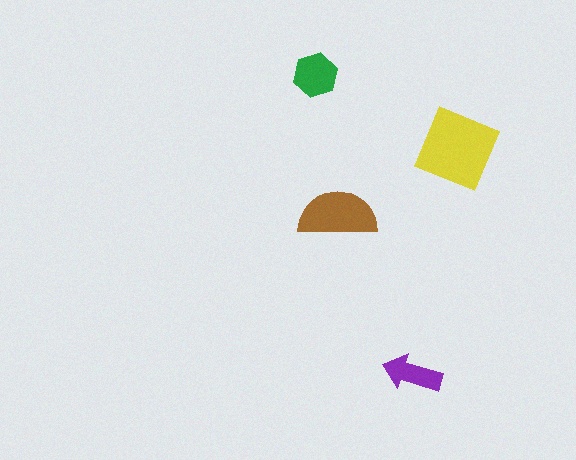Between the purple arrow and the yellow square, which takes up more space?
The yellow square.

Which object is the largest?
The yellow square.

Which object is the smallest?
The purple arrow.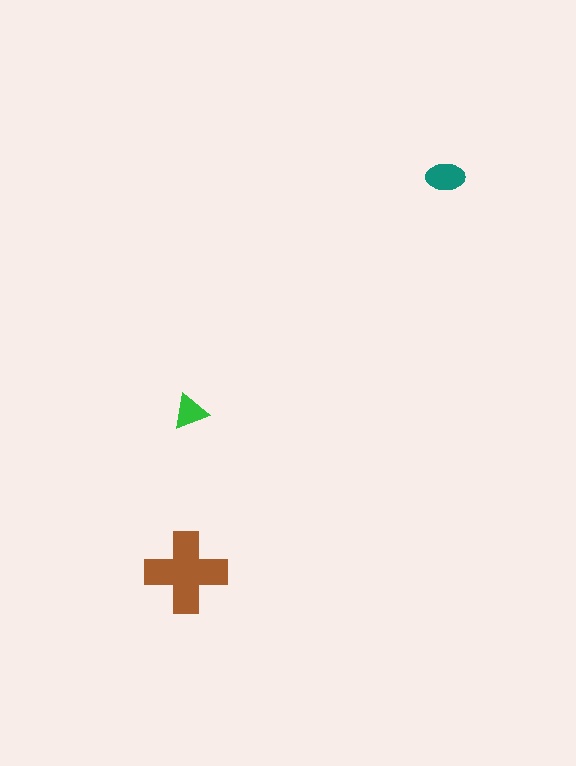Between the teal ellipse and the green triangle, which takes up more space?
The teal ellipse.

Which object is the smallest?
The green triangle.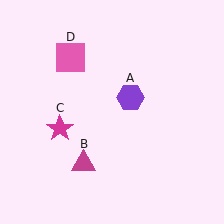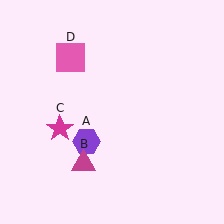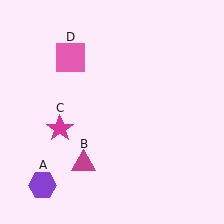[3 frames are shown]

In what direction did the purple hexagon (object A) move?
The purple hexagon (object A) moved down and to the left.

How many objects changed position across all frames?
1 object changed position: purple hexagon (object A).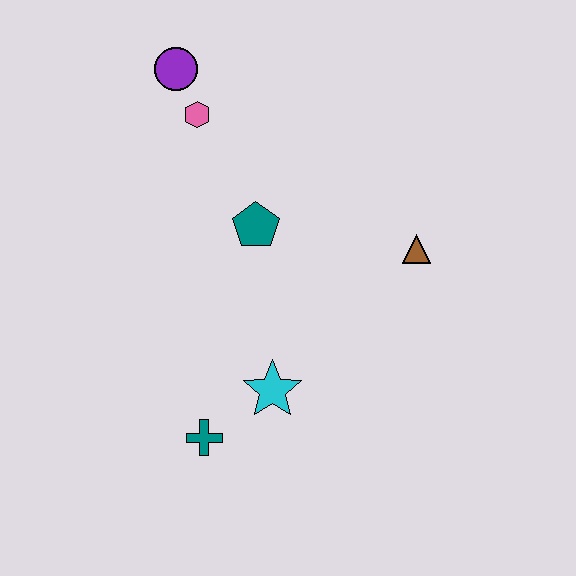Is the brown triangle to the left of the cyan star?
No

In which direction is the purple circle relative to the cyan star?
The purple circle is above the cyan star.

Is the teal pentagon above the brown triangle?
Yes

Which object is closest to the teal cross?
The cyan star is closest to the teal cross.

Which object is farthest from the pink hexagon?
The teal cross is farthest from the pink hexagon.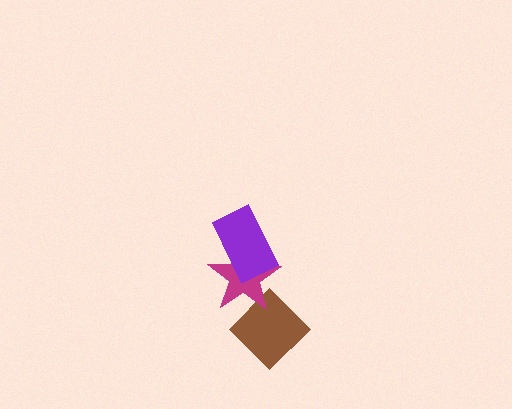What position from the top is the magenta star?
The magenta star is 2nd from the top.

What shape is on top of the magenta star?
The purple rectangle is on top of the magenta star.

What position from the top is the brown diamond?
The brown diamond is 3rd from the top.